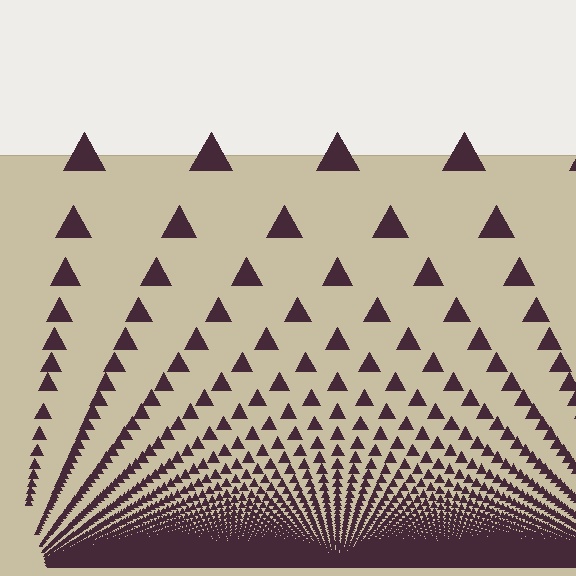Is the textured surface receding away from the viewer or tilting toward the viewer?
The surface appears to tilt toward the viewer. Texture elements get larger and sparser toward the top.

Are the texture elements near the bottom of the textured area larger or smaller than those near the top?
Smaller. The gradient is inverted — elements near the bottom are smaller and denser.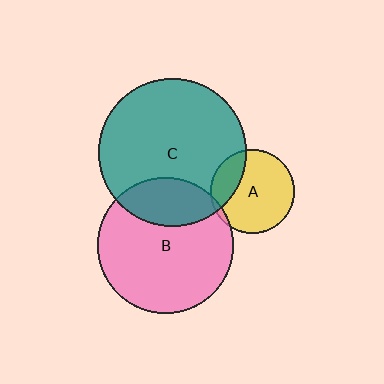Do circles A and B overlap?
Yes.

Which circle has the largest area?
Circle C (teal).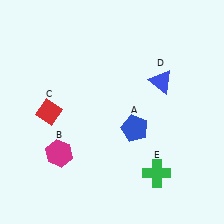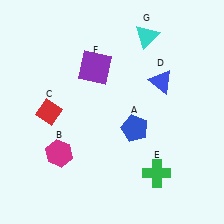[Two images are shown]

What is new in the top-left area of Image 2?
A purple square (F) was added in the top-left area of Image 2.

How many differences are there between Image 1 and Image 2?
There are 2 differences between the two images.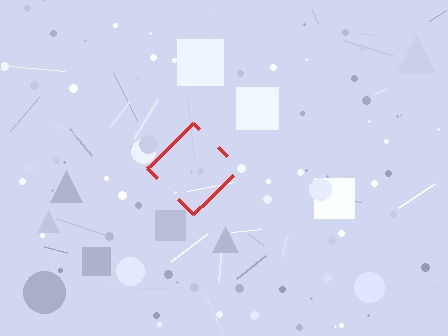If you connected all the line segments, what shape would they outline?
They would outline a diamond.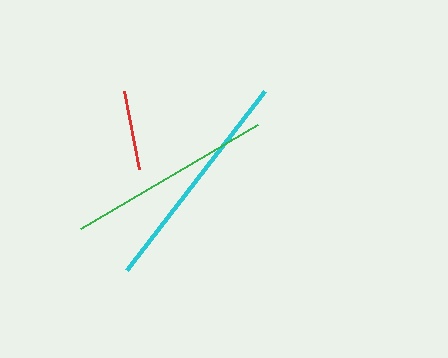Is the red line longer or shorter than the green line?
The green line is longer than the red line.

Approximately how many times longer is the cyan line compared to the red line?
The cyan line is approximately 2.8 times the length of the red line.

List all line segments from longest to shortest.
From longest to shortest: cyan, green, red.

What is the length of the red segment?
The red segment is approximately 80 pixels long.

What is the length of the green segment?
The green segment is approximately 206 pixels long.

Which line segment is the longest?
The cyan line is the longest at approximately 226 pixels.